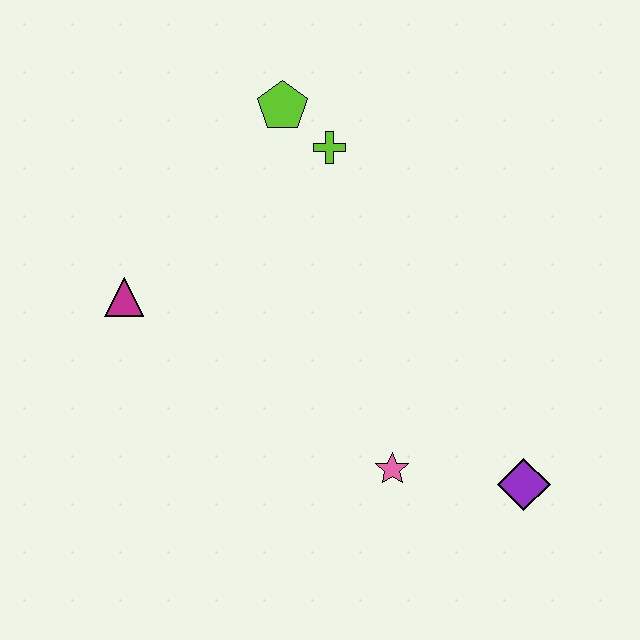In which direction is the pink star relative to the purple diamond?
The pink star is to the left of the purple diamond.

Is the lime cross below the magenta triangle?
No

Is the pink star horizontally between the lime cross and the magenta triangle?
No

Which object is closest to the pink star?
The purple diamond is closest to the pink star.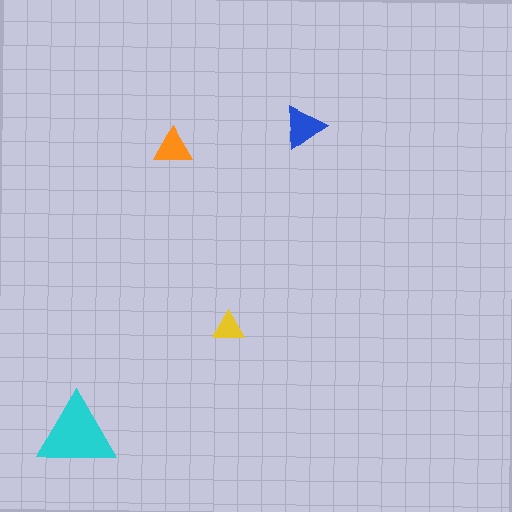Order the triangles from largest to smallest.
the cyan one, the blue one, the orange one, the yellow one.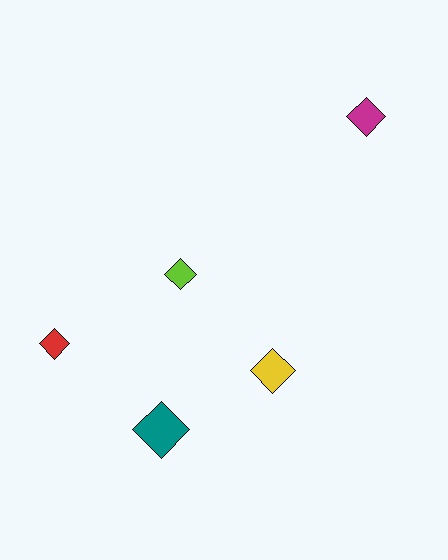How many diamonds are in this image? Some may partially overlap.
There are 5 diamonds.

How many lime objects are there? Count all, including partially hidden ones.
There is 1 lime object.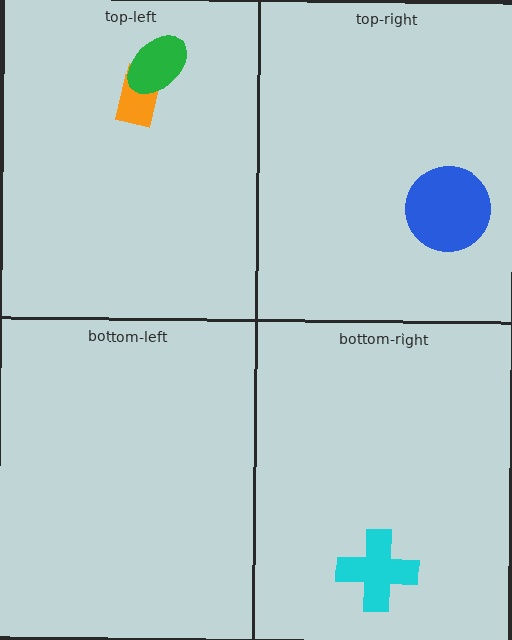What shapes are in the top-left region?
The orange rectangle, the green ellipse.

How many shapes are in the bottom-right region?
1.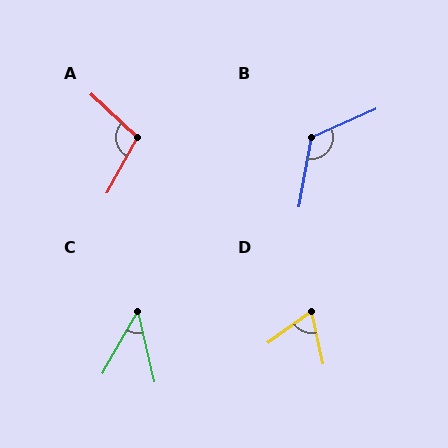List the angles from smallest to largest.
C (42°), D (67°), A (104°), B (124°).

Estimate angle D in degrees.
Approximately 67 degrees.